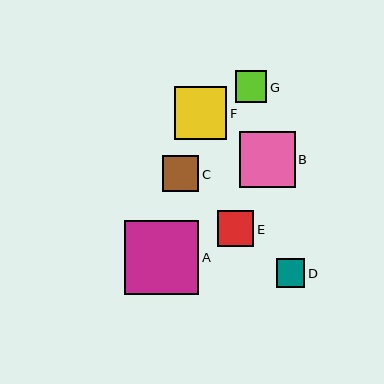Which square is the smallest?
Square D is the smallest with a size of approximately 29 pixels.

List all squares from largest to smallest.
From largest to smallest: A, B, F, E, C, G, D.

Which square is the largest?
Square A is the largest with a size of approximately 74 pixels.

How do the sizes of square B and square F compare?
Square B and square F are approximately the same size.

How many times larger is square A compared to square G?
Square A is approximately 2.3 times the size of square G.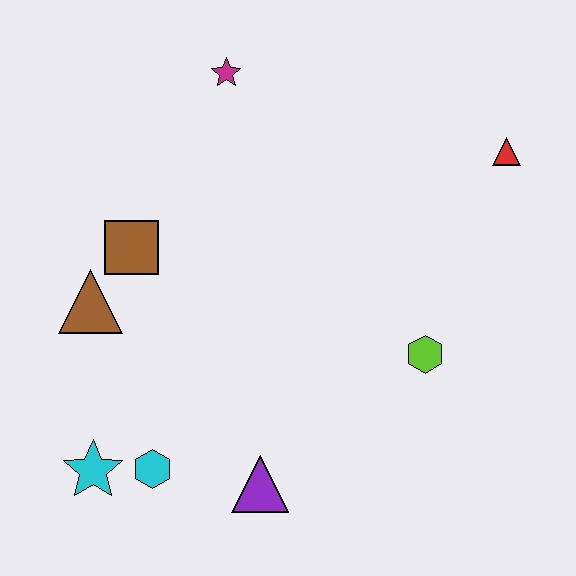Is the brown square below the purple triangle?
No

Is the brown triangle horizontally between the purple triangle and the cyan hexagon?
No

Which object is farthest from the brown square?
The red triangle is farthest from the brown square.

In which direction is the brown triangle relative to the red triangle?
The brown triangle is to the left of the red triangle.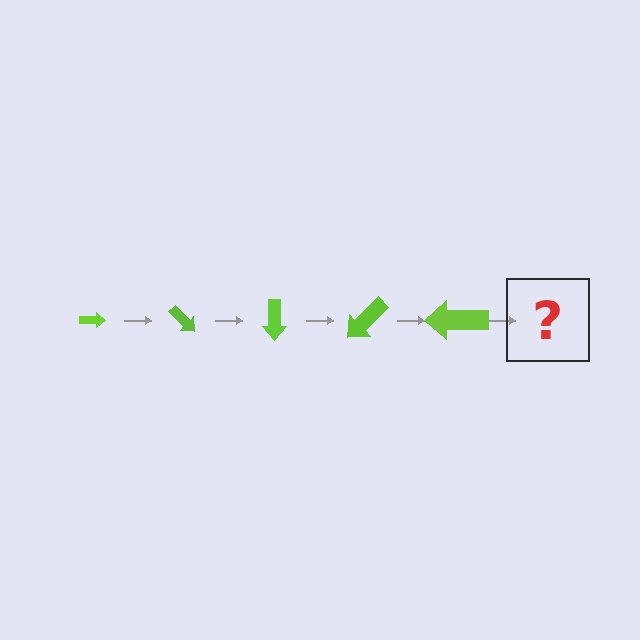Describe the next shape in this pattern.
It should be an arrow, larger than the previous one and rotated 225 degrees from the start.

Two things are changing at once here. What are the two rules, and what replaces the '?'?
The two rules are that the arrow grows larger each step and it rotates 45 degrees each step. The '?' should be an arrow, larger than the previous one and rotated 225 degrees from the start.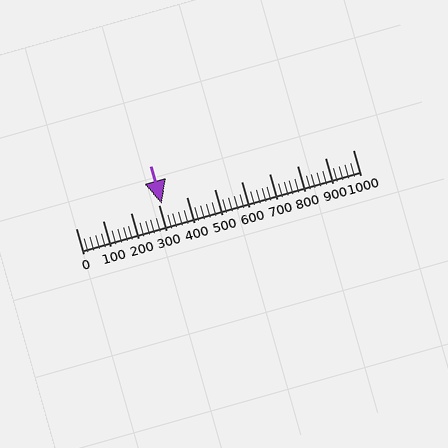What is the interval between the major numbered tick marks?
The major tick marks are spaced 100 units apart.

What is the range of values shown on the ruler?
The ruler shows values from 0 to 1000.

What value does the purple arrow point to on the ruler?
The purple arrow points to approximately 310.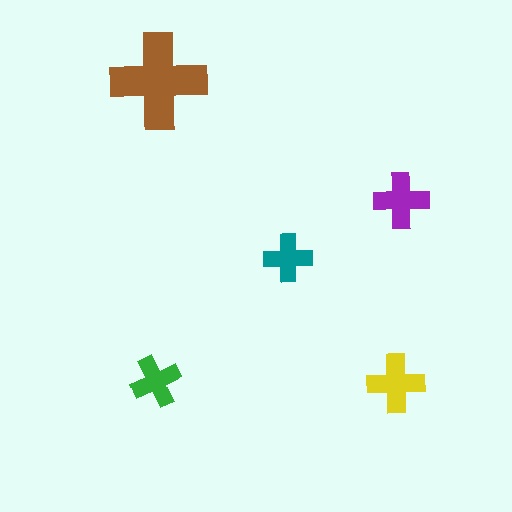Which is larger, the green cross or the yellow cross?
The yellow one.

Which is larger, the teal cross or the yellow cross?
The yellow one.